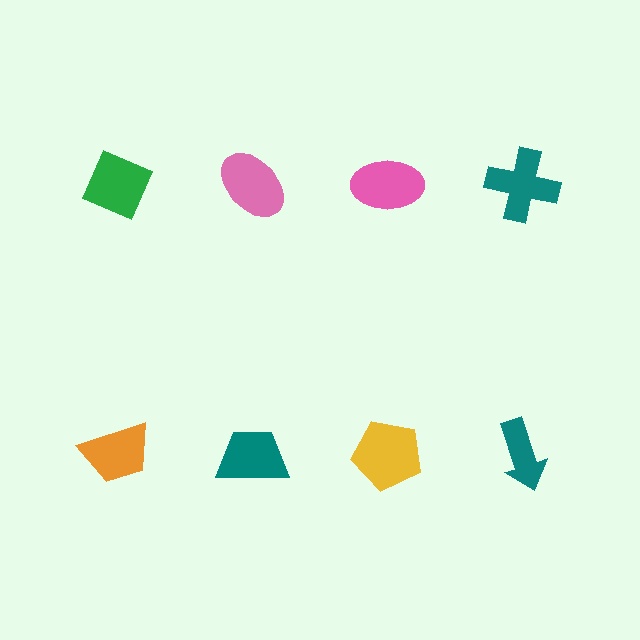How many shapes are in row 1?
4 shapes.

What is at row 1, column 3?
A pink ellipse.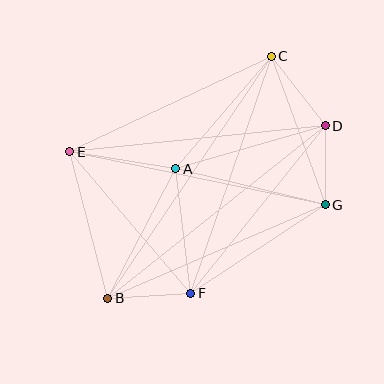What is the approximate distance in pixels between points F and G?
The distance between F and G is approximately 161 pixels.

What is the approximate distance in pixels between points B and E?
The distance between B and E is approximately 151 pixels.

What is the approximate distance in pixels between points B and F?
The distance between B and F is approximately 83 pixels.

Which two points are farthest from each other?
Points B and C are farthest from each other.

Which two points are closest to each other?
Points D and G are closest to each other.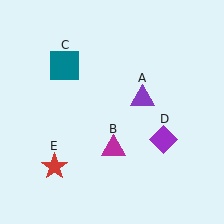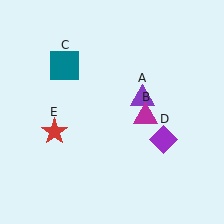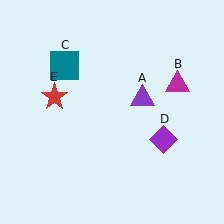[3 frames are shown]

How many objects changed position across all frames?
2 objects changed position: magenta triangle (object B), red star (object E).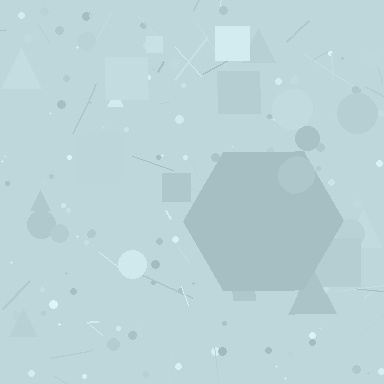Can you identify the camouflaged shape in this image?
The camouflaged shape is a hexagon.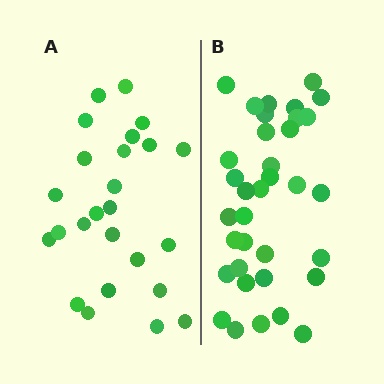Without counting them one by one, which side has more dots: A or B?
Region B (the right region) has more dots.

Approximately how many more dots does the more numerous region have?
Region B has roughly 10 or so more dots than region A.